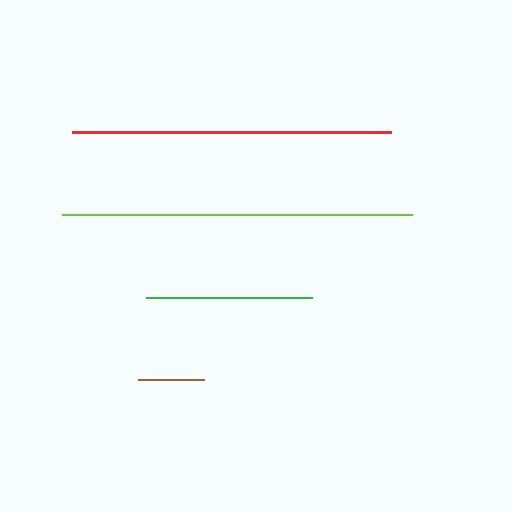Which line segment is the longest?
The lime line is the longest at approximately 350 pixels.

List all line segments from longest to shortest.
From longest to shortest: lime, red, green, brown.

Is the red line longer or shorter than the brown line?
The red line is longer than the brown line.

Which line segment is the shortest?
The brown line is the shortest at approximately 66 pixels.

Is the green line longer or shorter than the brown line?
The green line is longer than the brown line.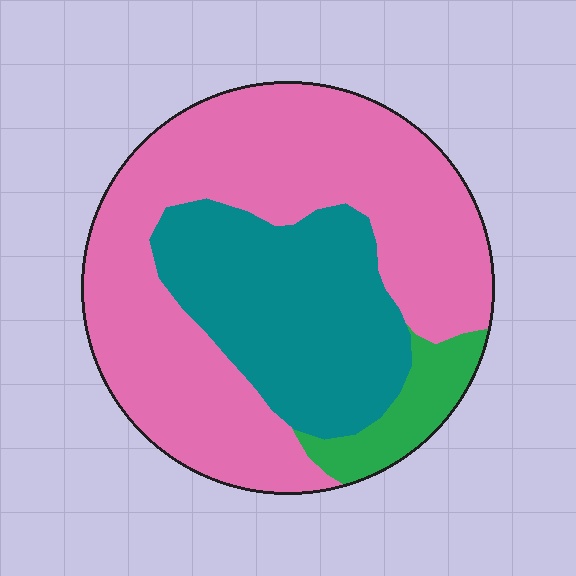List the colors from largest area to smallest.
From largest to smallest: pink, teal, green.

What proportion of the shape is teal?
Teal takes up between a quarter and a half of the shape.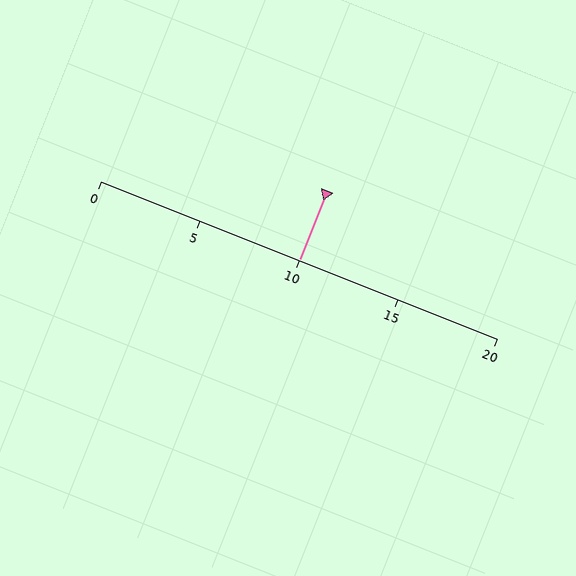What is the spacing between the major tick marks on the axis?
The major ticks are spaced 5 apart.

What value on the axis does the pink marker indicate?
The marker indicates approximately 10.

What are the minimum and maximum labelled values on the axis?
The axis runs from 0 to 20.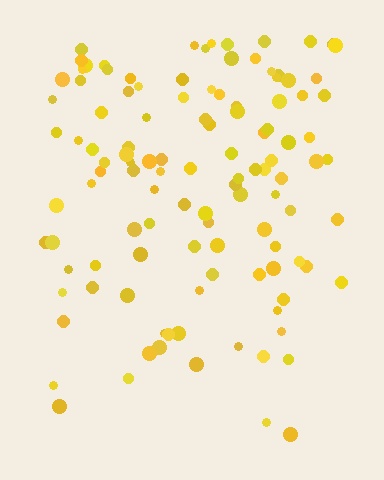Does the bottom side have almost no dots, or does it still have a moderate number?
Still a moderate number, just noticeably fewer than the top.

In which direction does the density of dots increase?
From bottom to top, with the top side densest.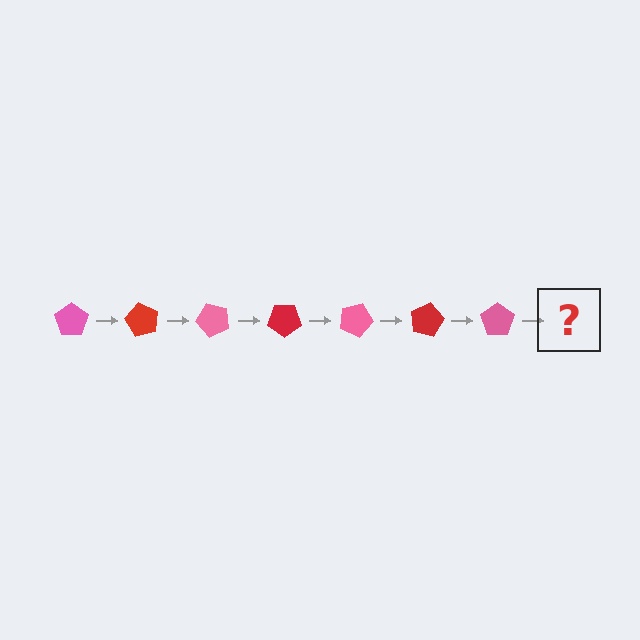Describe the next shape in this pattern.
It should be a red pentagon, rotated 420 degrees from the start.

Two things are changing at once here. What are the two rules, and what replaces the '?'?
The two rules are that it rotates 60 degrees each step and the color cycles through pink and red. The '?' should be a red pentagon, rotated 420 degrees from the start.